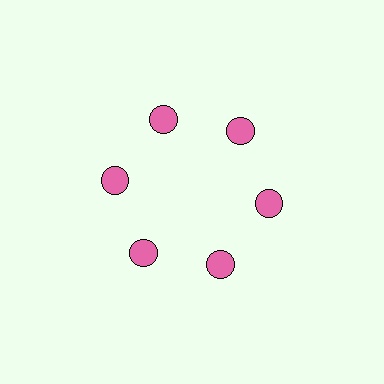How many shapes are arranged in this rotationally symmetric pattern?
There are 6 shapes, arranged in 6 groups of 1.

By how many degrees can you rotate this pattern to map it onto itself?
The pattern maps onto itself every 60 degrees of rotation.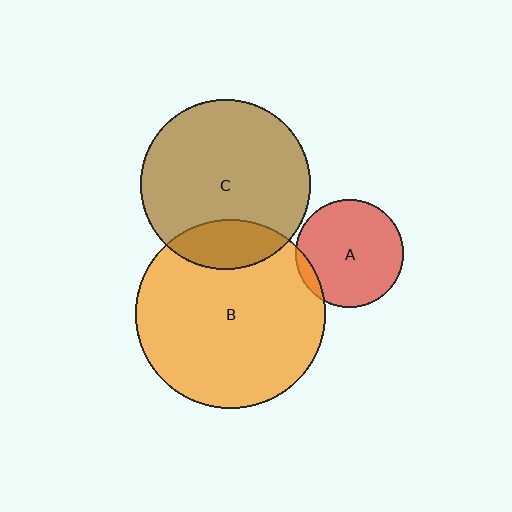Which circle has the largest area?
Circle B (orange).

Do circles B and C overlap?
Yes.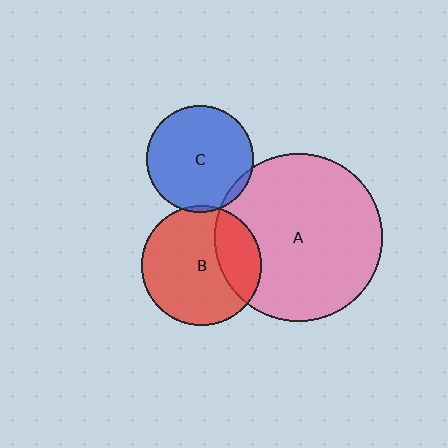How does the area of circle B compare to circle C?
Approximately 1.3 times.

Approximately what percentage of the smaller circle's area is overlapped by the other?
Approximately 25%.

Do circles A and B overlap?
Yes.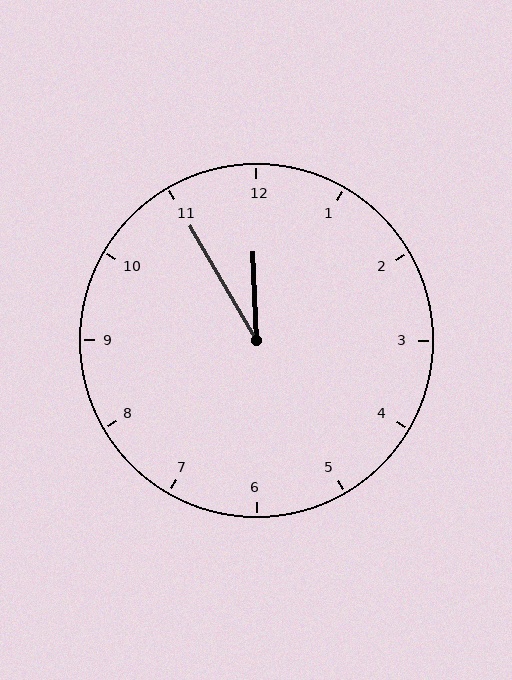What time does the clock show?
11:55.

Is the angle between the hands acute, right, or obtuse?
It is acute.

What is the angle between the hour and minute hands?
Approximately 28 degrees.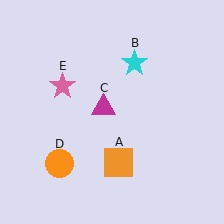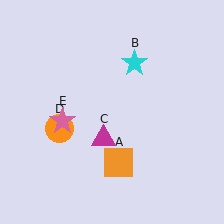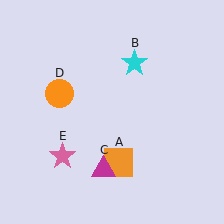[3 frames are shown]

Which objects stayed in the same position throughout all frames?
Orange square (object A) and cyan star (object B) remained stationary.